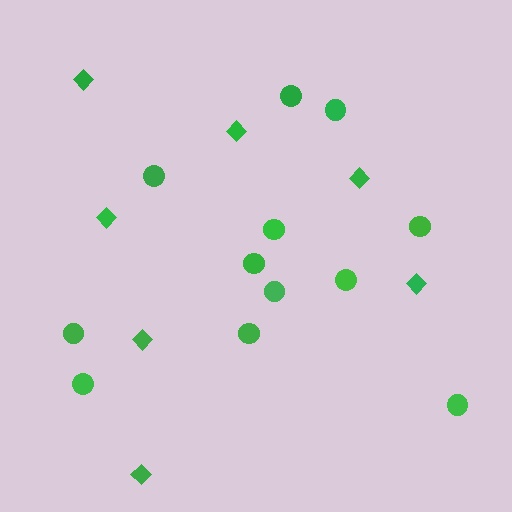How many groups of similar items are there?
There are 2 groups: one group of circles (12) and one group of diamonds (7).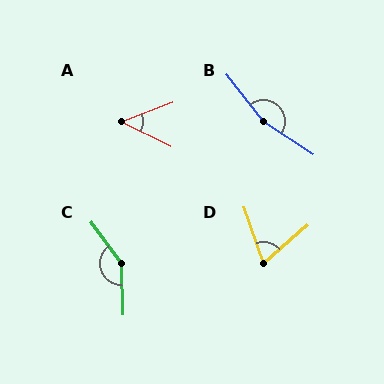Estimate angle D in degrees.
Approximately 68 degrees.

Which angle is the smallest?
A, at approximately 47 degrees.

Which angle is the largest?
B, at approximately 161 degrees.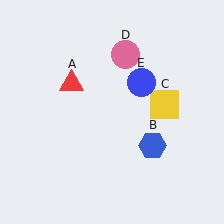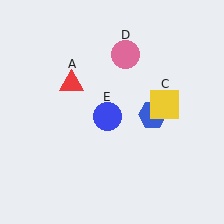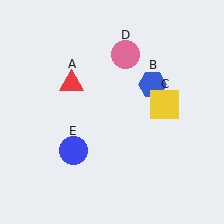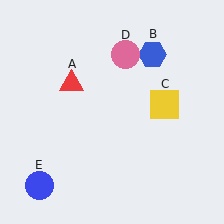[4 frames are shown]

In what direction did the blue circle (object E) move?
The blue circle (object E) moved down and to the left.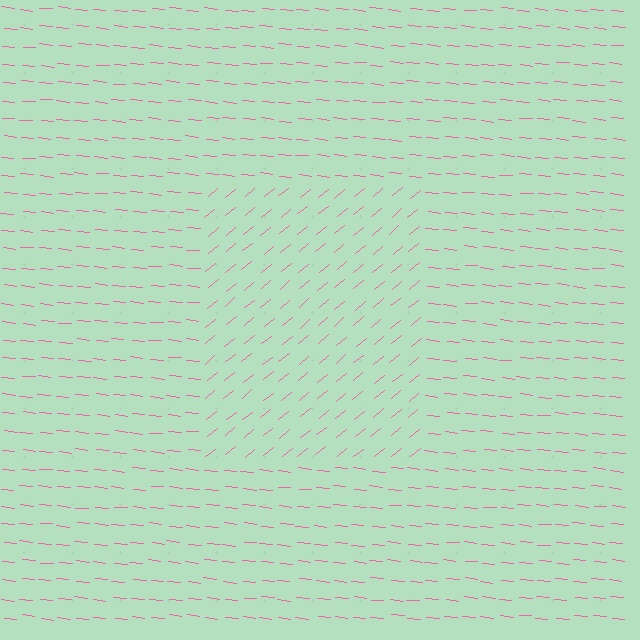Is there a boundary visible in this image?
Yes, there is a texture boundary formed by a change in line orientation.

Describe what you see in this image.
The image is filled with small pink line segments. A rectangle region in the image has lines oriented differently from the surrounding lines, creating a visible texture boundary.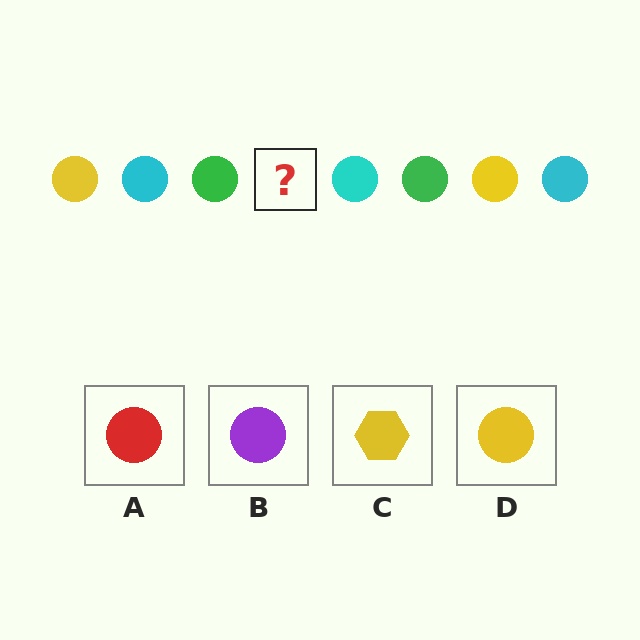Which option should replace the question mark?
Option D.